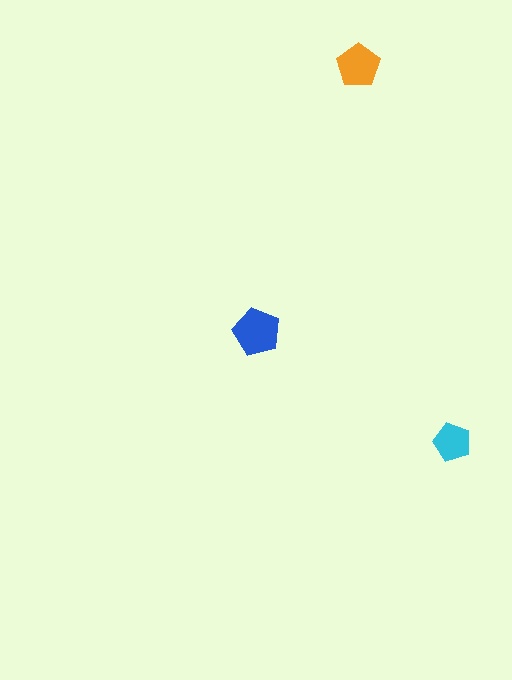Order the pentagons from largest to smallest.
the blue one, the orange one, the cyan one.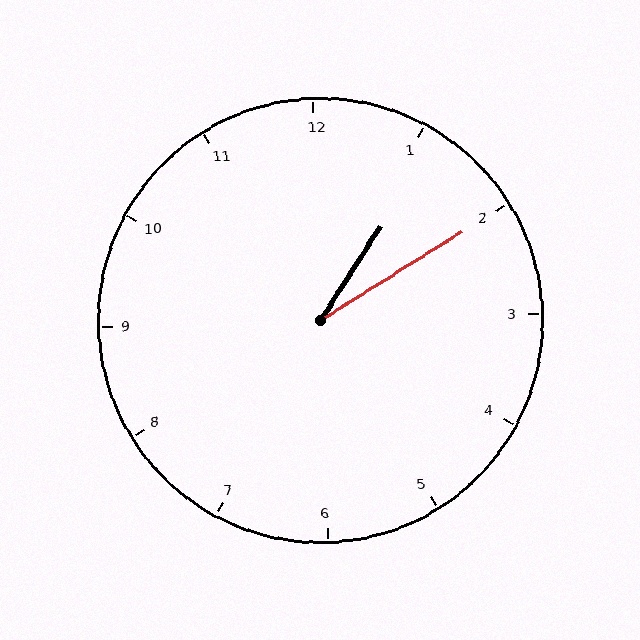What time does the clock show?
1:10.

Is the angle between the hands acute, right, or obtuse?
It is acute.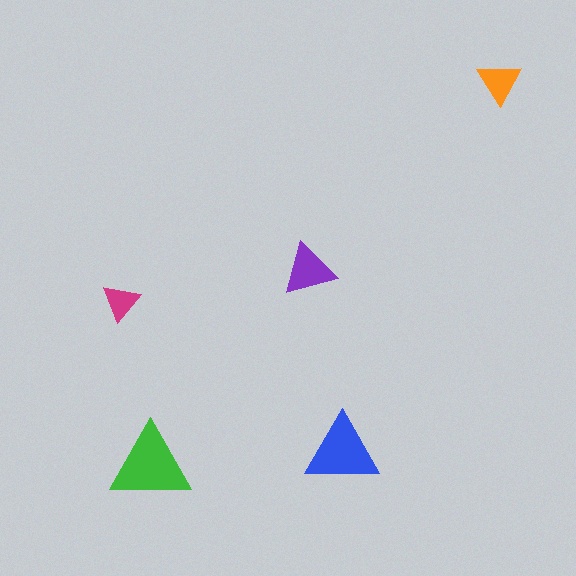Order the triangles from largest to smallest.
the green one, the blue one, the purple one, the orange one, the magenta one.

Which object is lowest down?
The green triangle is bottommost.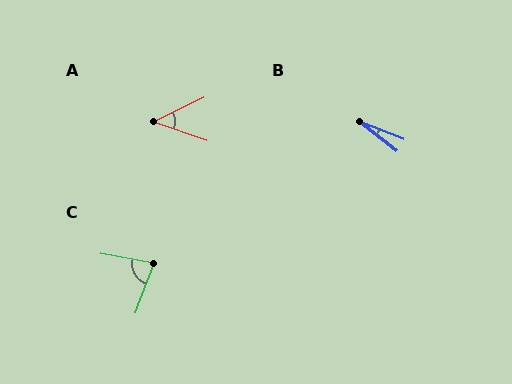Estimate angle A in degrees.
Approximately 45 degrees.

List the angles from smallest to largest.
B (16°), A (45°), C (79°).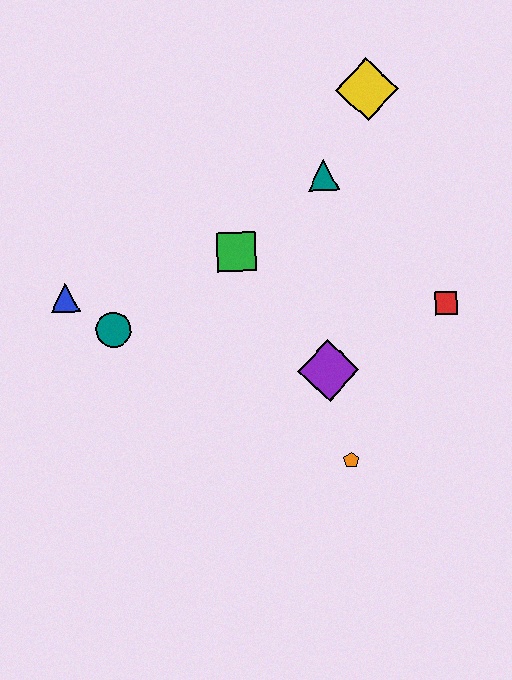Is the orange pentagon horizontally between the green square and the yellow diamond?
Yes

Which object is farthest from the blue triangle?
The red square is farthest from the blue triangle.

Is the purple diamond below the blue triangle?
Yes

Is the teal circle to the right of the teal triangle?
No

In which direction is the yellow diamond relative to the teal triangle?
The yellow diamond is above the teal triangle.